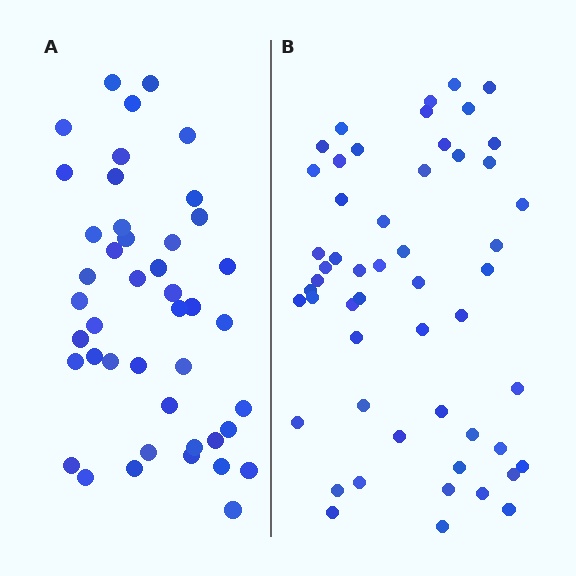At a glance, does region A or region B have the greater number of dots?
Region B (the right region) has more dots.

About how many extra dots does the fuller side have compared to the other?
Region B has roughly 8 or so more dots than region A.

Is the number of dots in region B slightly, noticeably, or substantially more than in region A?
Region B has only slightly more — the two regions are fairly close. The ratio is roughly 1.2 to 1.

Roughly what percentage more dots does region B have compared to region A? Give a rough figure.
About 20% more.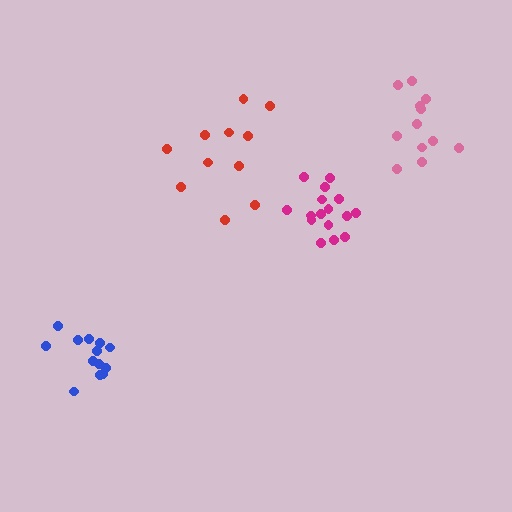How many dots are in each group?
Group 1: 11 dots, Group 2: 13 dots, Group 3: 16 dots, Group 4: 12 dots (52 total).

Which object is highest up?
The pink cluster is topmost.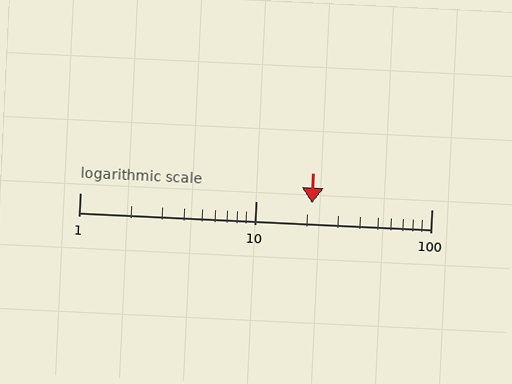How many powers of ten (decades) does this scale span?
The scale spans 2 decades, from 1 to 100.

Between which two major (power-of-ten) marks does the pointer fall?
The pointer is between 10 and 100.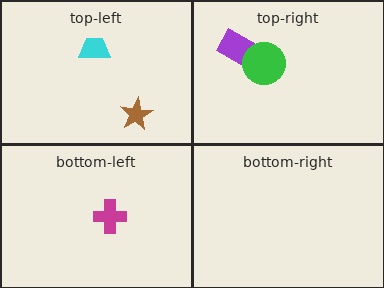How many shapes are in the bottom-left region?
1.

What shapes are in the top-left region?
The cyan trapezoid, the brown star.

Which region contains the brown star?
The top-left region.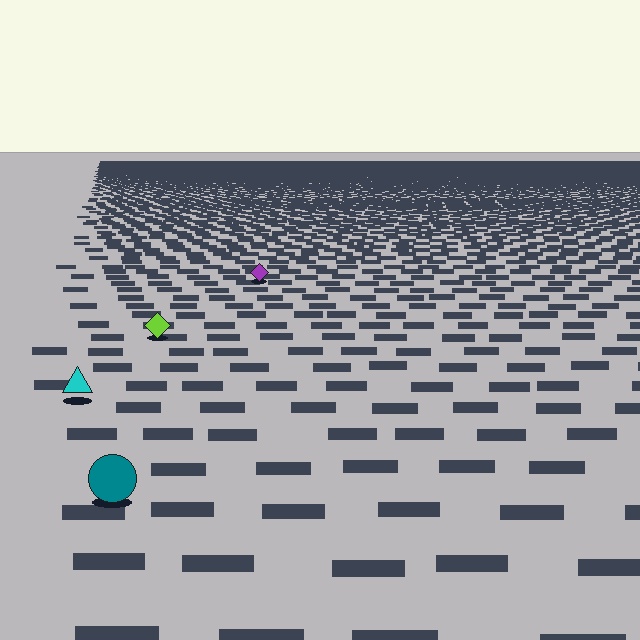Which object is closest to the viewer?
The teal circle is closest. The texture marks near it are larger and more spread out.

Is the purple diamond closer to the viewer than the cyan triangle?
No. The cyan triangle is closer — you can tell from the texture gradient: the ground texture is coarser near it.